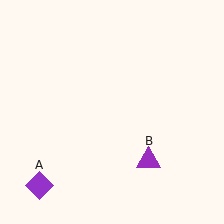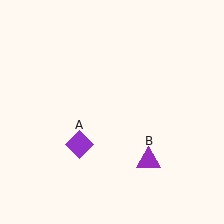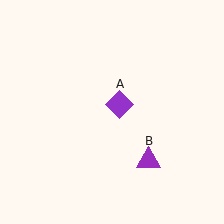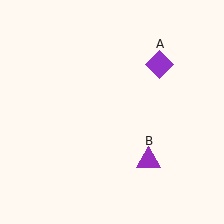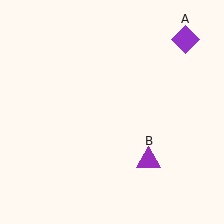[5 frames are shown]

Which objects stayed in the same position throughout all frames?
Purple triangle (object B) remained stationary.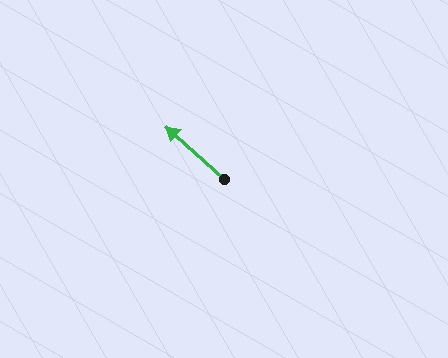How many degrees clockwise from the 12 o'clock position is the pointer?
Approximately 312 degrees.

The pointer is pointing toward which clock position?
Roughly 10 o'clock.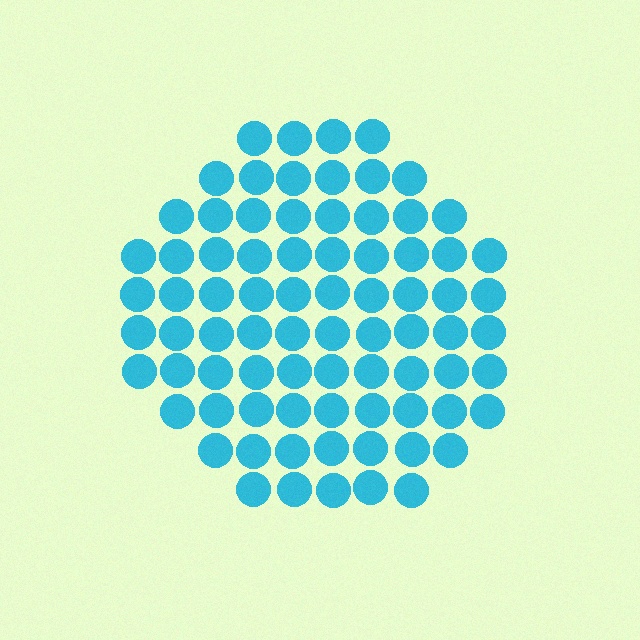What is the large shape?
The large shape is a circle.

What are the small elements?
The small elements are circles.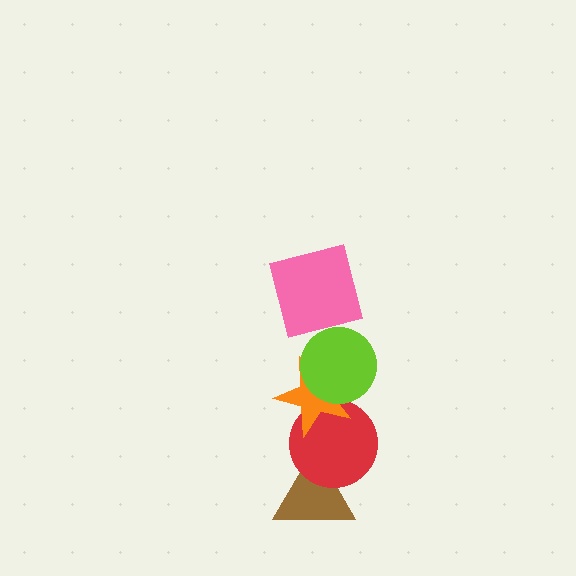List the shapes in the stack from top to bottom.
From top to bottom: the pink square, the lime circle, the orange star, the red circle, the brown triangle.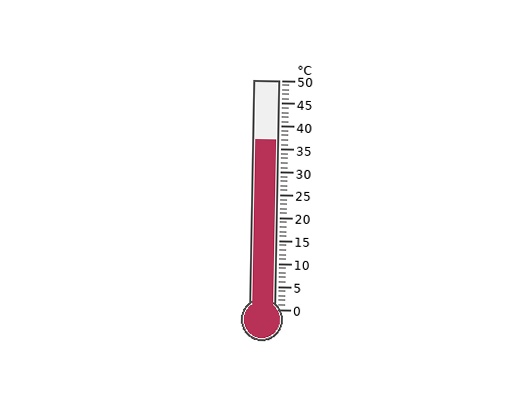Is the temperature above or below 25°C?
The temperature is above 25°C.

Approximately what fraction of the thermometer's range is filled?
The thermometer is filled to approximately 75% of its range.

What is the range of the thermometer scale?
The thermometer scale ranges from 0°C to 50°C.